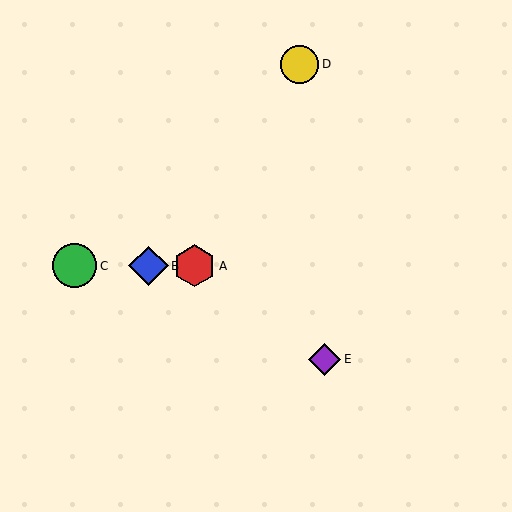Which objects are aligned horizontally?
Objects A, B, C are aligned horizontally.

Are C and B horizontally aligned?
Yes, both are at y≈266.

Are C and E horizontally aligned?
No, C is at y≈266 and E is at y≈359.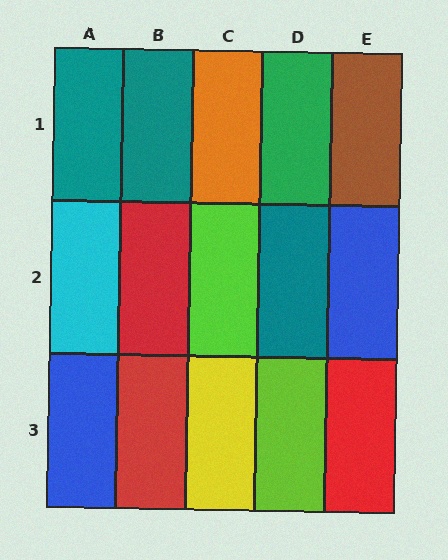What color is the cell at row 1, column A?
Teal.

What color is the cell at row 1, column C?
Orange.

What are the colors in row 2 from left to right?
Cyan, red, lime, teal, blue.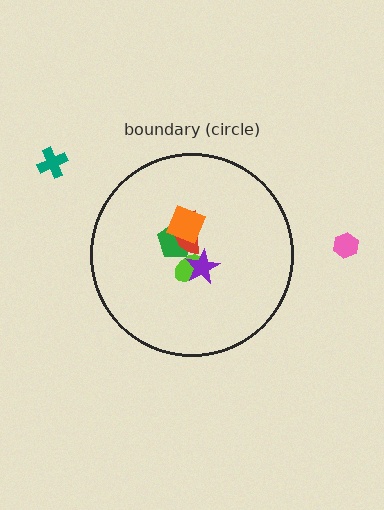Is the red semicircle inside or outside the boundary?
Inside.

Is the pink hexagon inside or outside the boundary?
Outside.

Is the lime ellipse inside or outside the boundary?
Inside.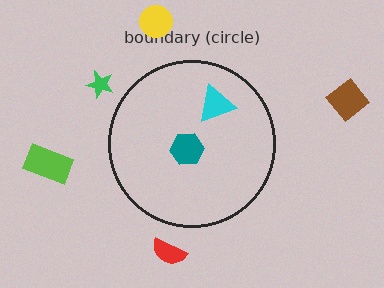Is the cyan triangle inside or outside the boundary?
Inside.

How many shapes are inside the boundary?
2 inside, 5 outside.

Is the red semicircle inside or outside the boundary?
Outside.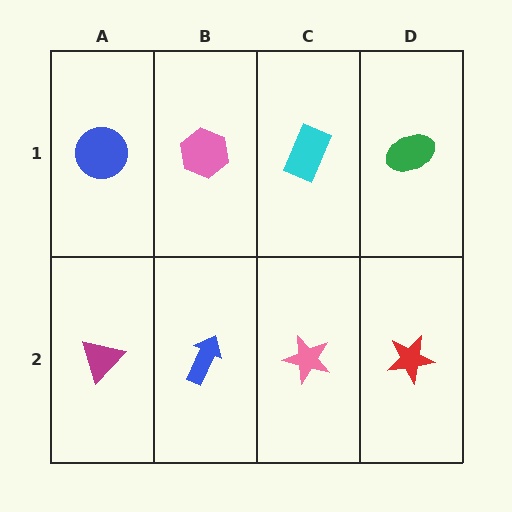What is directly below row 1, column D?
A red star.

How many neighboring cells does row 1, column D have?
2.